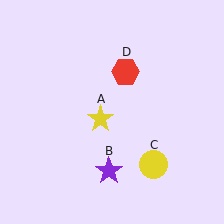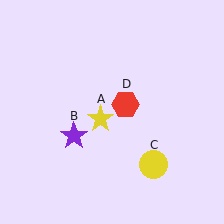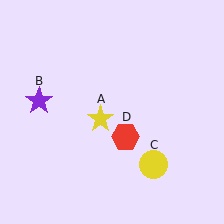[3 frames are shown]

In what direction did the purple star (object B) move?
The purple star (object B) moved up and to the left.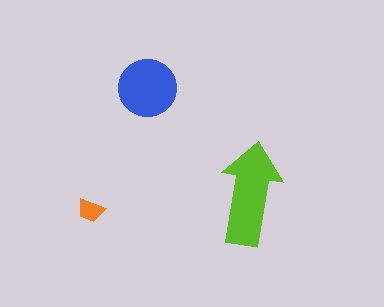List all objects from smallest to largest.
The orange trapezoid, the blue circle, the lime arrow.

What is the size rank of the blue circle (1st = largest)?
2nd.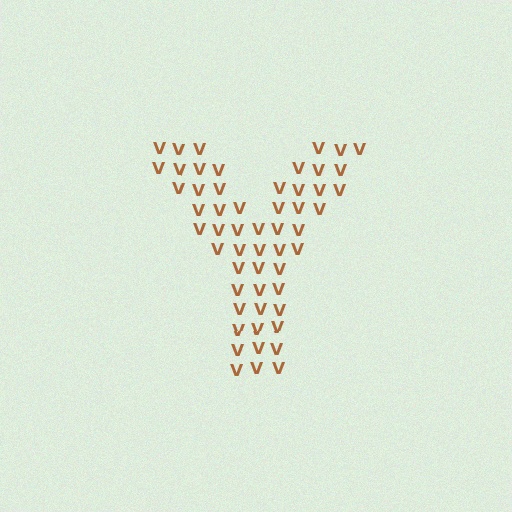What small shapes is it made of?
It is made of small letter V's.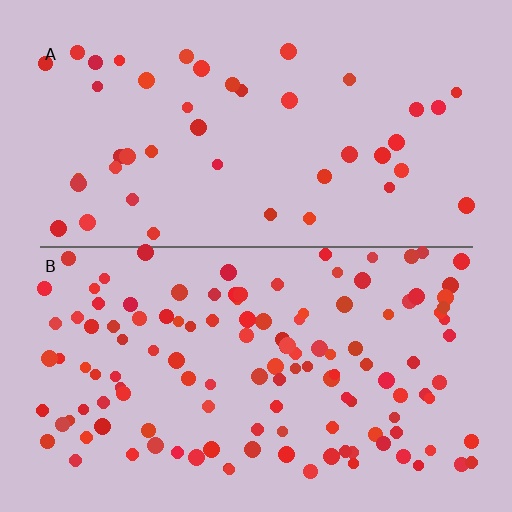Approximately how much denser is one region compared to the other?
Approximately 2.9× — region B over region A.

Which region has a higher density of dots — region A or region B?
B (the bottom).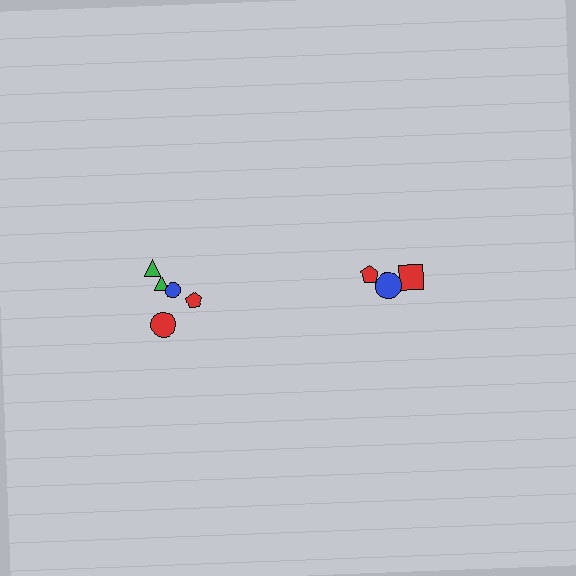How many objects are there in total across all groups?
There are 8 objects.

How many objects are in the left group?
There are 5 objects.